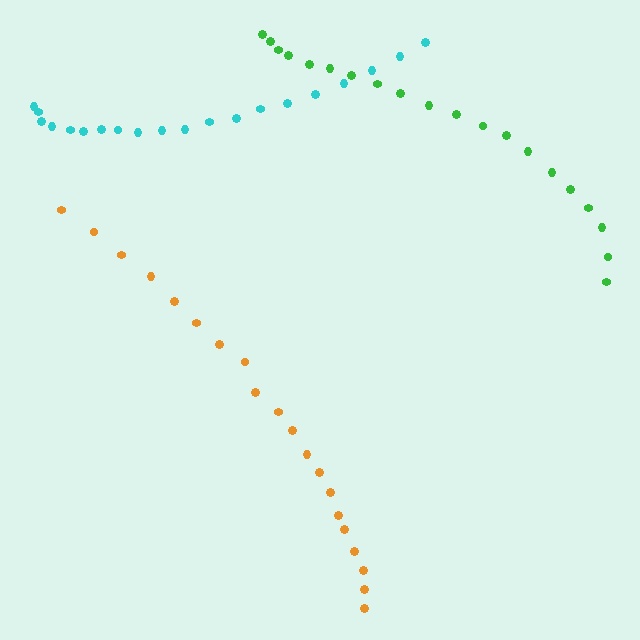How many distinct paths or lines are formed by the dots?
There are 3 distinct paths.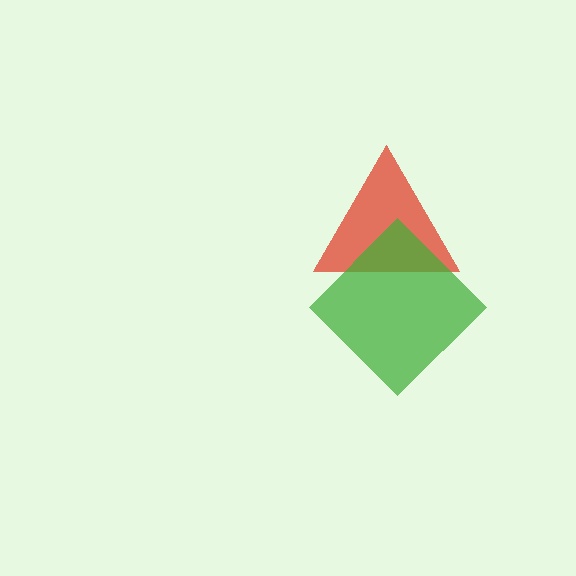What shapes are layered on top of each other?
The layered shapes are: a red triangle, a green diamond.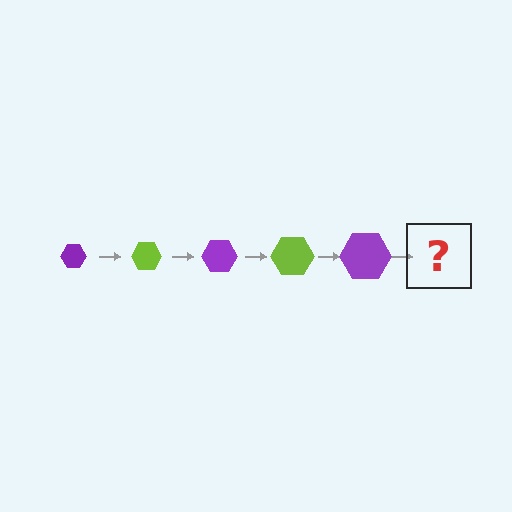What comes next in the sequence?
The next element should be a lime hexagon, larger than the previous one.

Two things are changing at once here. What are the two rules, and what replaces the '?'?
The two rules are that the hexagon grows larger each step and the color cycles through purple and lime. The '?' should be a lime hexagon, larger than the previous one.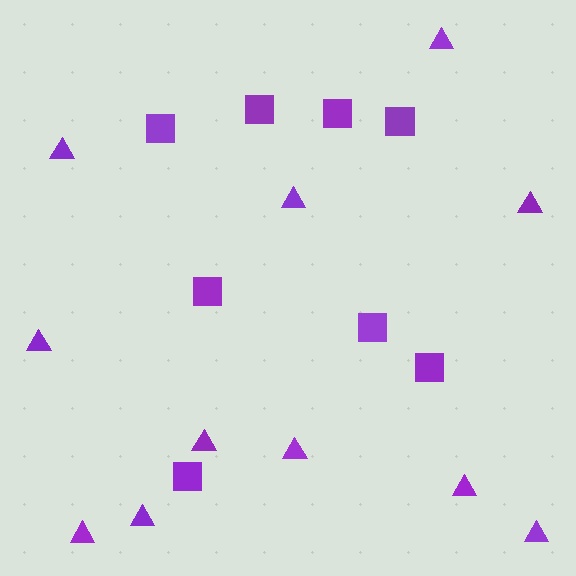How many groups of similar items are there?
There are 2 groups: one group of triangles (11) and one group of squares (8).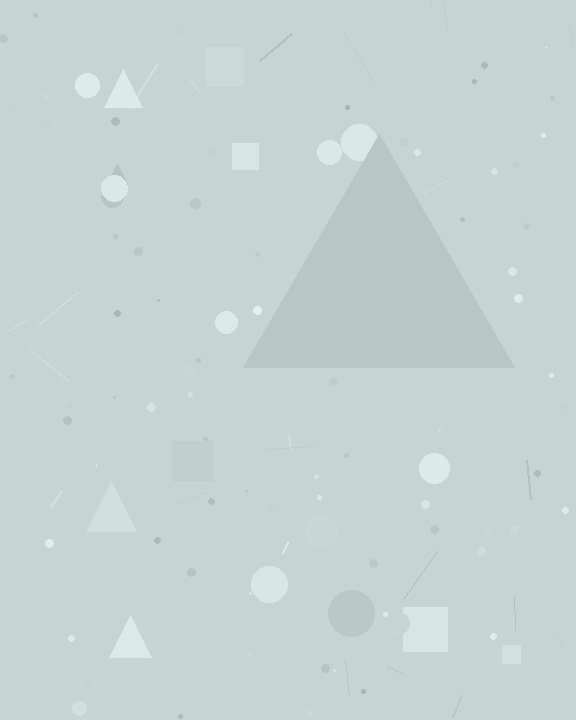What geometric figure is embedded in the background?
A triangle is embedded in the background.